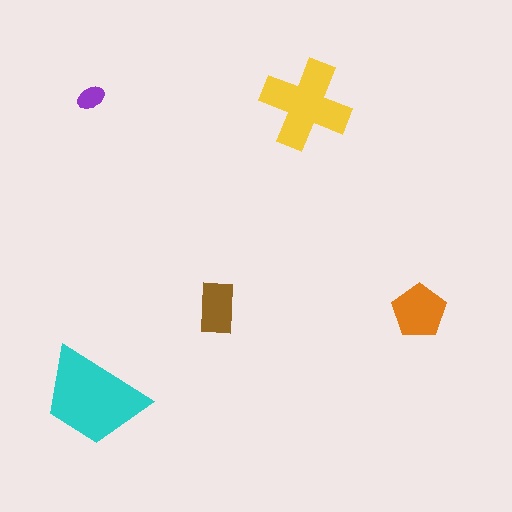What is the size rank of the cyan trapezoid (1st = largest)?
1st.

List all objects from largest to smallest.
The cyan trapezoid, the yellow cross, the orange pentagon, the brown rectangle, the purple ellipse.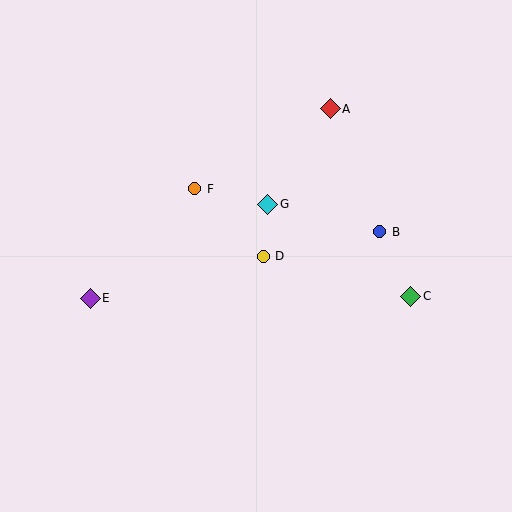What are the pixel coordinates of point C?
Point C is at (411, 296).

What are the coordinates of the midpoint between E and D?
The midpoint between E and D is at (177, 277).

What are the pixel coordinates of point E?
Point E is at (90, 298).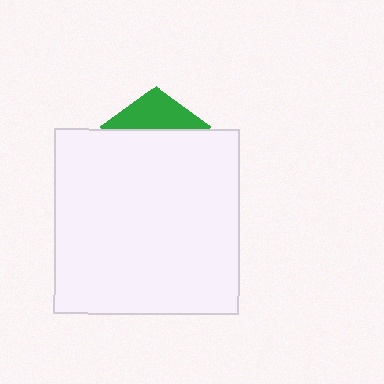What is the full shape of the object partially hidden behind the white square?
The partially hidden object is a green pentagon.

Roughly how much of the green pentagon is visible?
A small part of it is visible (roughly 32%).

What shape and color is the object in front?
The object in front is a white square.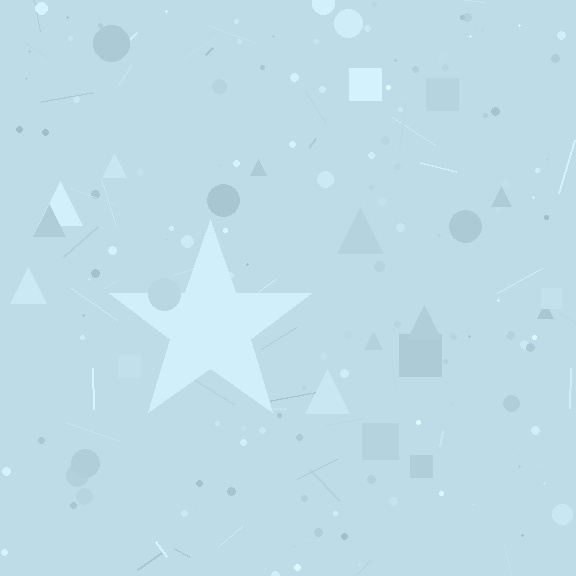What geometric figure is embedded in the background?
A star is embedded in the background.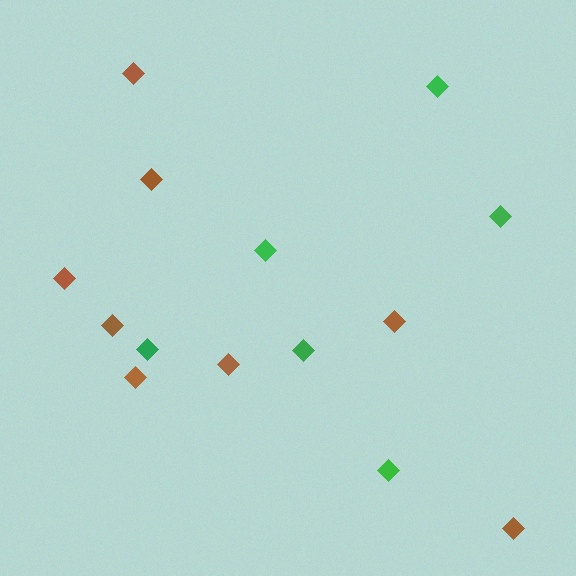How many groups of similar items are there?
There are 2 groups: one group of green diamonds (6) and one group of brown diamonds (8).